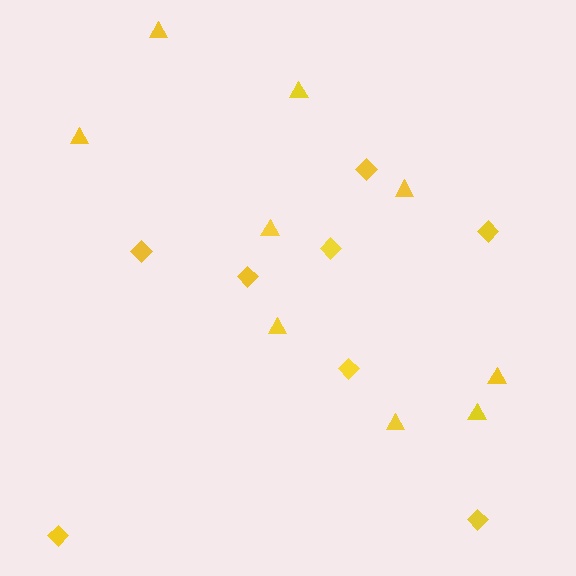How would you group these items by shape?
There are 2 groups: one group of triangles (9) and one group of diamonds (8).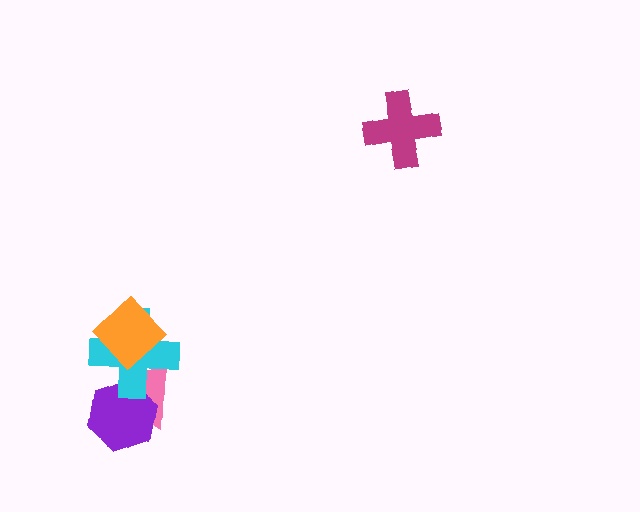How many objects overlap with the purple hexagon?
2 objects overlap with the purple hexagon.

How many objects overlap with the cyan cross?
3 objects overlap with the cyan cross.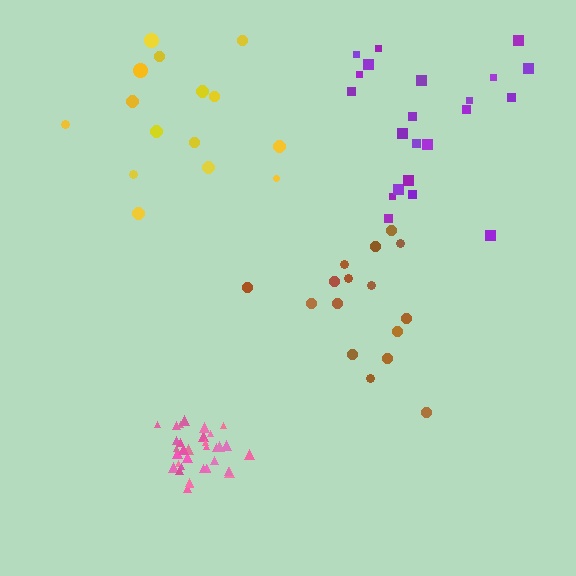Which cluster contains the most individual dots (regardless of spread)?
Pink (34).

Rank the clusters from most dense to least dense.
pink, purple, brown, yellow.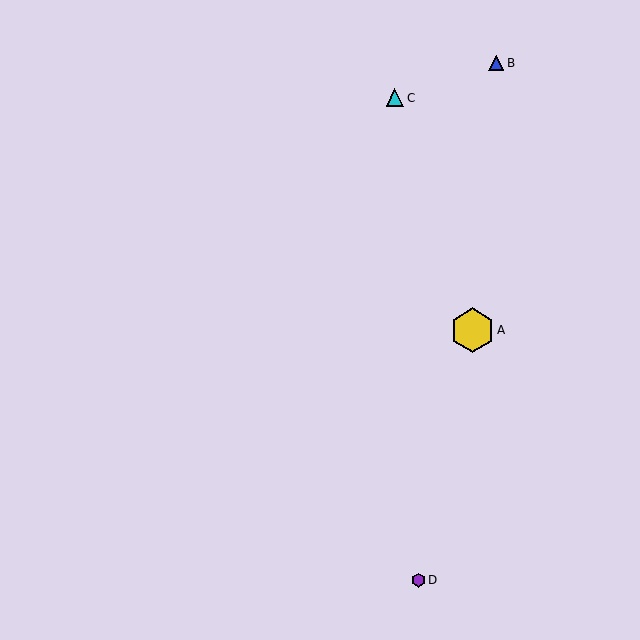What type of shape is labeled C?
Shape C is a cyan triangle.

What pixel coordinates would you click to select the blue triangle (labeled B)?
Click at (496, 63) to select the blue triangle B.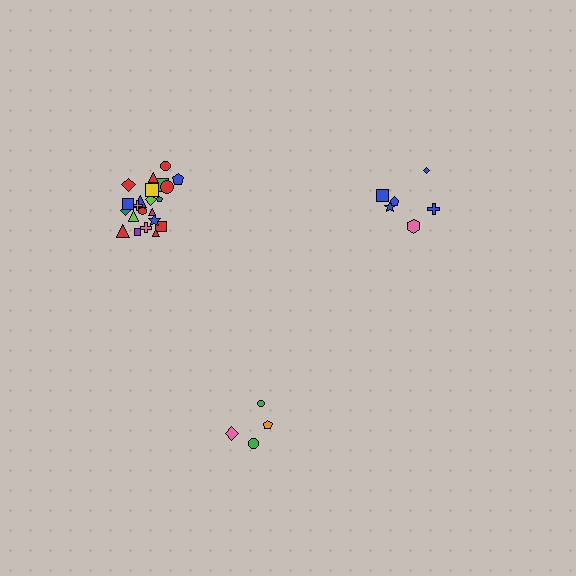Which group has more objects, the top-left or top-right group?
The top-left group.